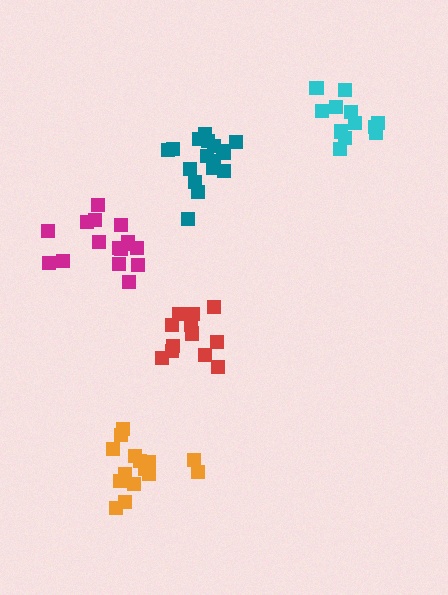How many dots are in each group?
Group 1: 17 dots, Group 2: 15 dots, Group 3: 12 dots, Group 4: 16 dots, Group 5: 12 dots (72 total).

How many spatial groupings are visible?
There are 5 spatial groupings.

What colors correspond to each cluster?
The clusters are colored: teal, orange, red, magenta, cyan.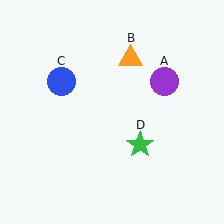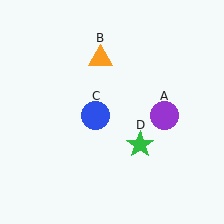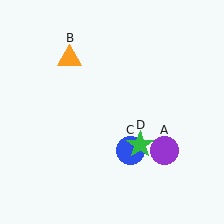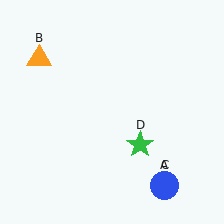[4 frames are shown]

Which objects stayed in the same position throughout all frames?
Green star (object D) remained stationary.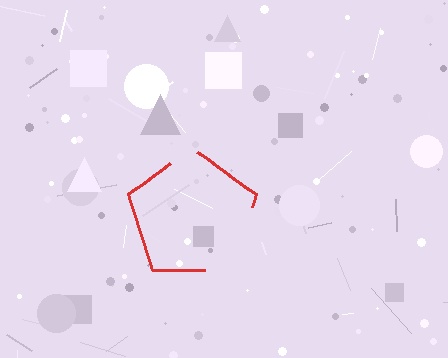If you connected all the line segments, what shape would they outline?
They would outline a pentagon.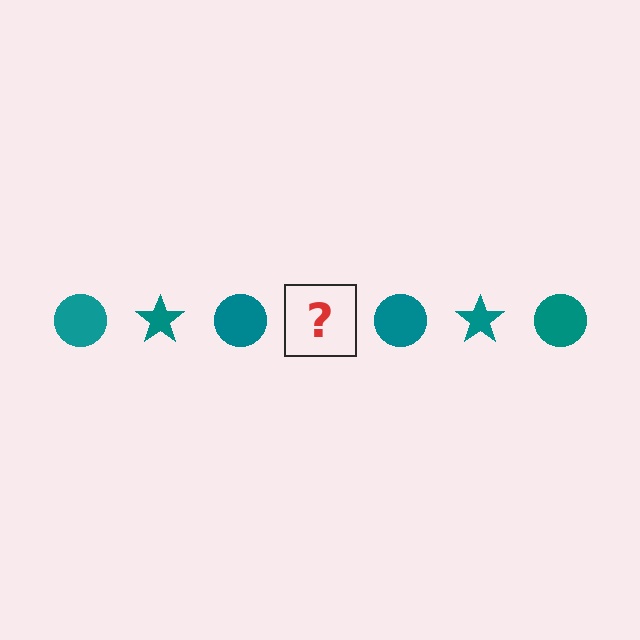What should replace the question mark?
The question mark should be replaced with a teal star.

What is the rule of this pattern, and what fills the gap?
The rule is that the pattern cycles through circle, star shapes in teal. The gap should be filled with a teal star.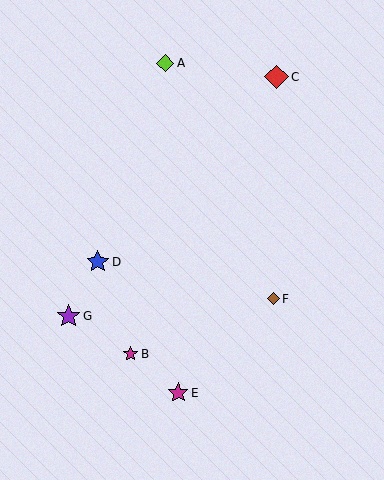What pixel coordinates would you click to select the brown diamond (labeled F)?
Click at (273, 299) to select the brown diamond F.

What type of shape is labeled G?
Shape G is a purple star.